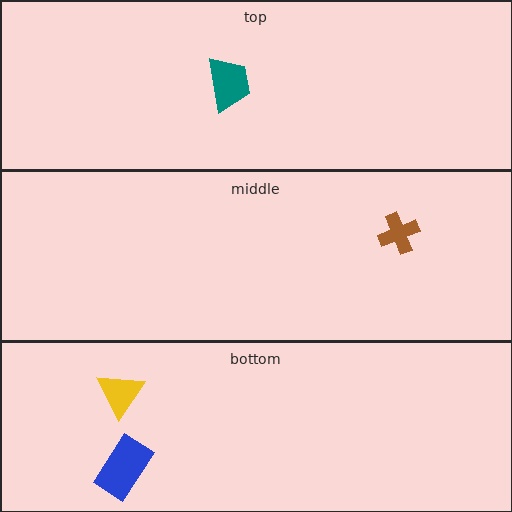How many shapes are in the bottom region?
2.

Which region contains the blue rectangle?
The bottom region.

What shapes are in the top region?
The teal trapezoid.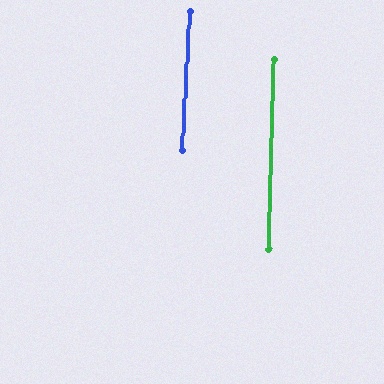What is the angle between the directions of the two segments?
Approximately 1 degree.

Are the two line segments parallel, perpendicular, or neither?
Parallel — their directions differ by only 1.1°.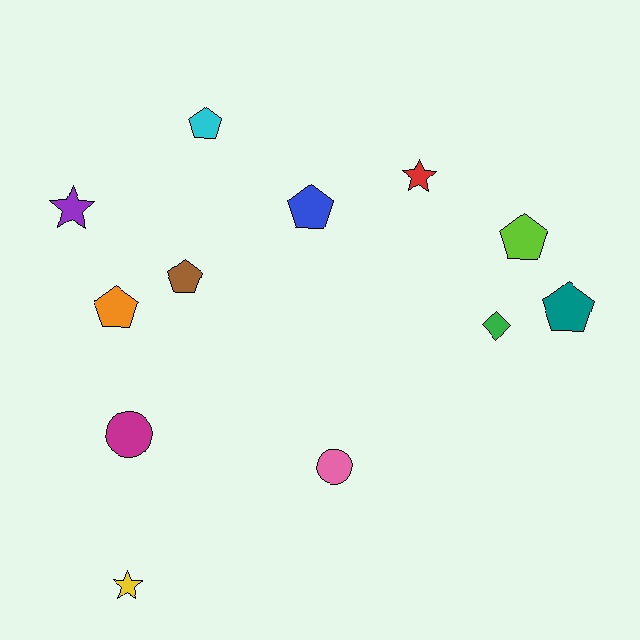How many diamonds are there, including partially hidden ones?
There is 1 diamond.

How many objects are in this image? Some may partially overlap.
There are 12 objects.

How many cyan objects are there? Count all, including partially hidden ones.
There is 1 cyan object.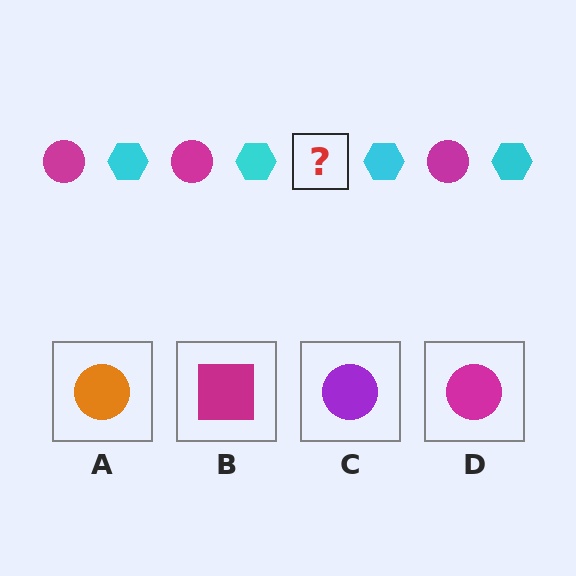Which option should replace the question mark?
Option D.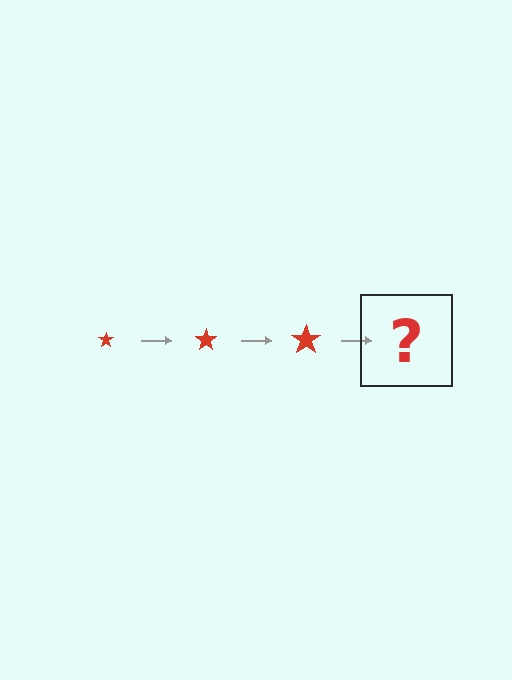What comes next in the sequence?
The next element should be a red star, larger than the previous one.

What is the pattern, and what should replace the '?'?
The pattern is that the star gets progressively larger each step. The '?' should be a red star, larger than the previous one.